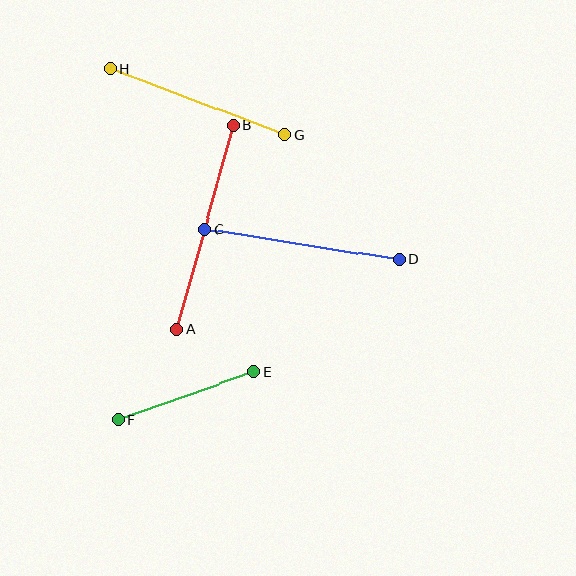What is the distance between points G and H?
The distance is approximately 186 pixels.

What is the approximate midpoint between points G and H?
The midpoint is at approximately (198, 102) pixels.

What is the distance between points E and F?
The distance is approximately 143 pixels.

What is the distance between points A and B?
The distance is approximately 211 pixels.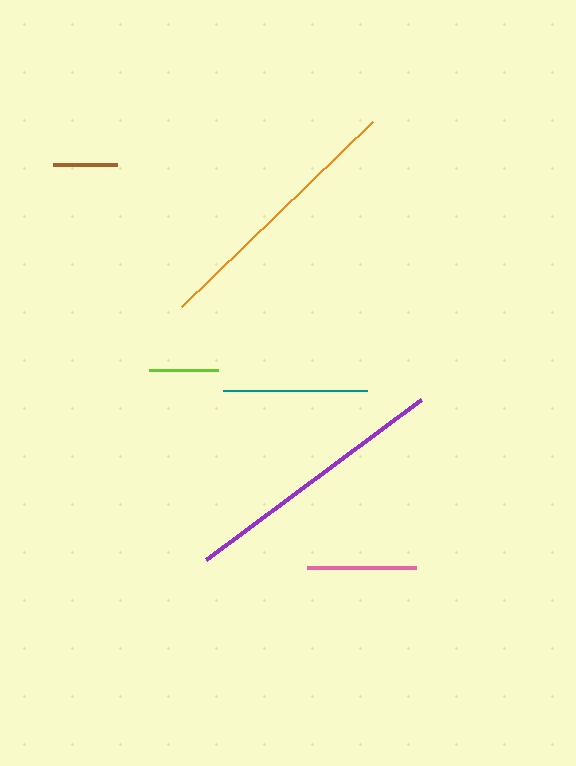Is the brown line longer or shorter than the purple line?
The purple line is longer than the brown line.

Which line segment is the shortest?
The brown line is the shortest at approximately 64 pixels.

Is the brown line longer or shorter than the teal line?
The teal line is longer than the brown line.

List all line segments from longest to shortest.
From longest to shortest: purple, orange, teal, pink, lime, brown.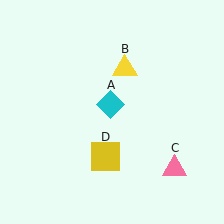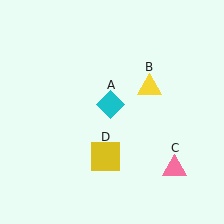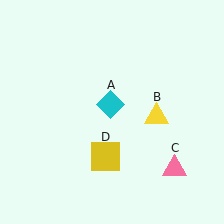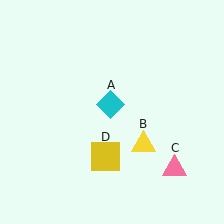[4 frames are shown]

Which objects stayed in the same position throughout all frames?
Cyan diamond (object A) and pink triangle (object C) and yellow square (object D) remained stationary.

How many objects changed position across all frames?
1 object changed position: yellow triangle (object B).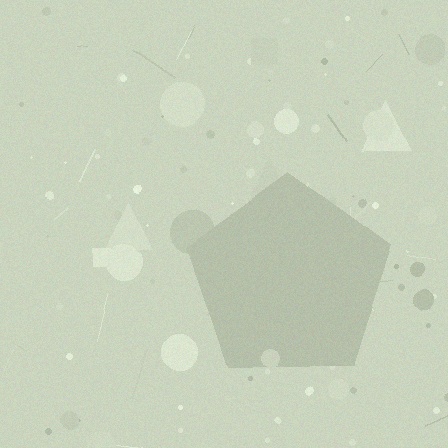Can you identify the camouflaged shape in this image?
The camouflaged shape is a pentagon.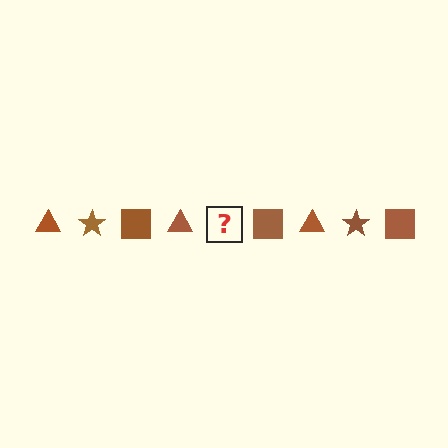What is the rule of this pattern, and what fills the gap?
The rule is that the pattern cycles through triangle, star, square shapes in brown. The gap should be filled with a brown star.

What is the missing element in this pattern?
The missing element is a brown star.